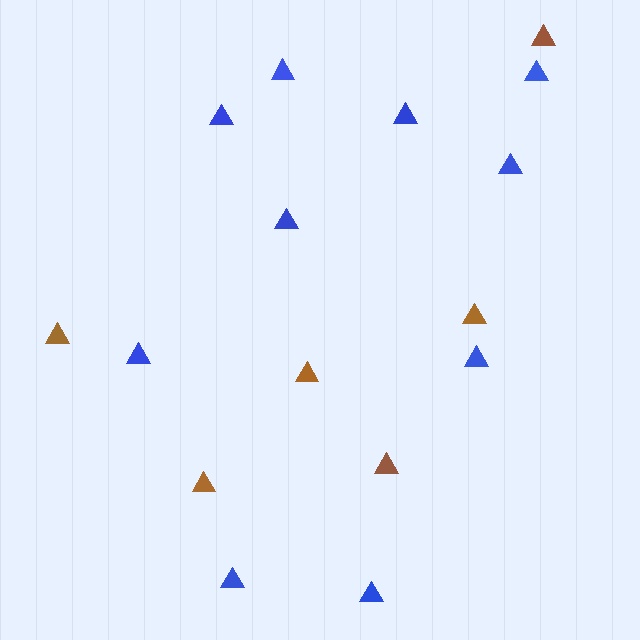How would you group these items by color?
There are 2 groups: one group of brown triangles (6) and one group of blue triangles (10).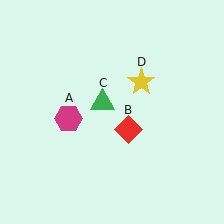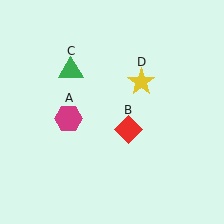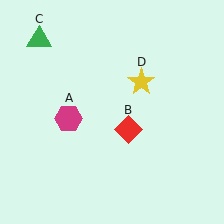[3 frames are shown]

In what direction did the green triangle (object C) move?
The green triangle (object C) moved up and to the left.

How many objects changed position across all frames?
1 object changed position: green triangle (object C).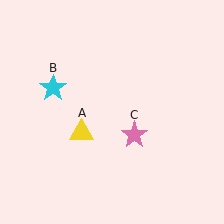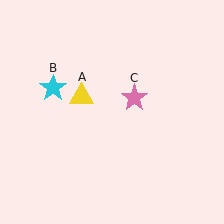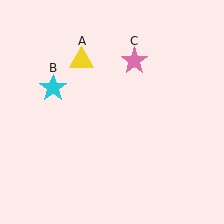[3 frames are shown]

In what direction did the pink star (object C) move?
The pink star (object C) moved up.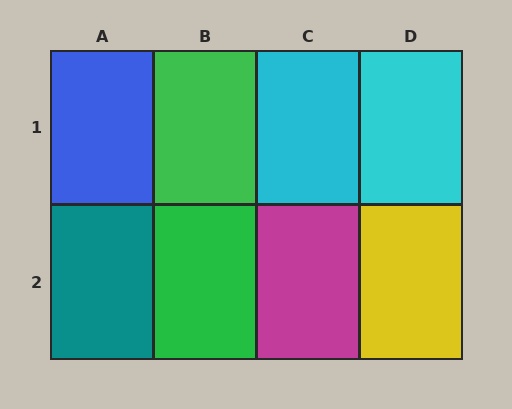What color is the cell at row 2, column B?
Green.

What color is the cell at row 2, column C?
Magenta.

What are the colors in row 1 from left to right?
Blue, green, cyan, cyan.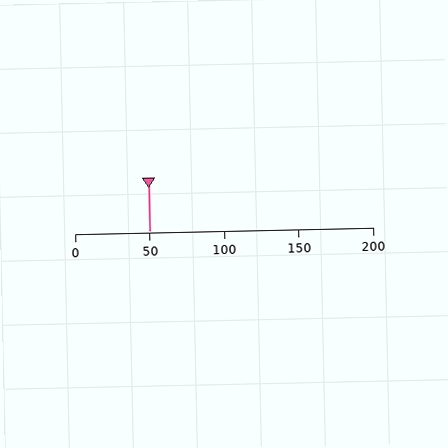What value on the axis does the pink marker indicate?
The marker indicates approximately 50.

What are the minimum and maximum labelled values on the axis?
The axis runs from 0 to 200.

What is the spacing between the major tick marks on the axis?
The major ticks are spaced 50 apart.